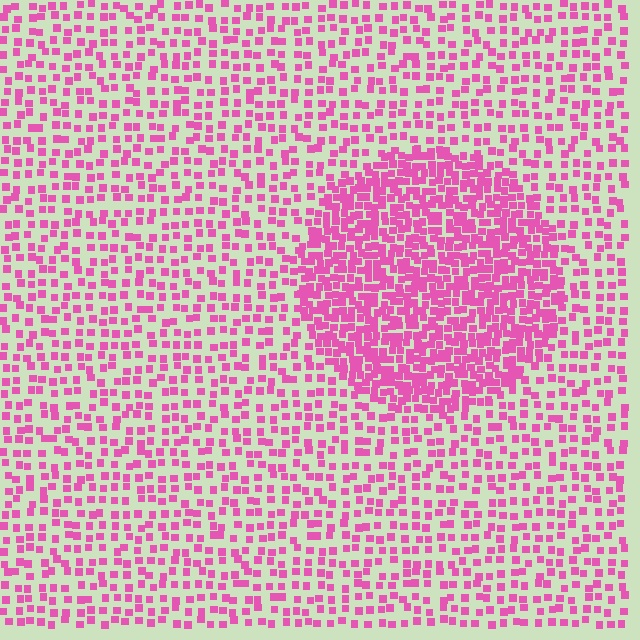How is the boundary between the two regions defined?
The boundary is defined by a change in element density (approximately 2.2x ratio). All elements are the same color, size, and shape.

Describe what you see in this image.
The image contains small pink elements arranged at two different densities. A circle-shaped region is visible where the elements are more densely packed than the surrounding area.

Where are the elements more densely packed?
The elements are more densely packed inside the circle boundary.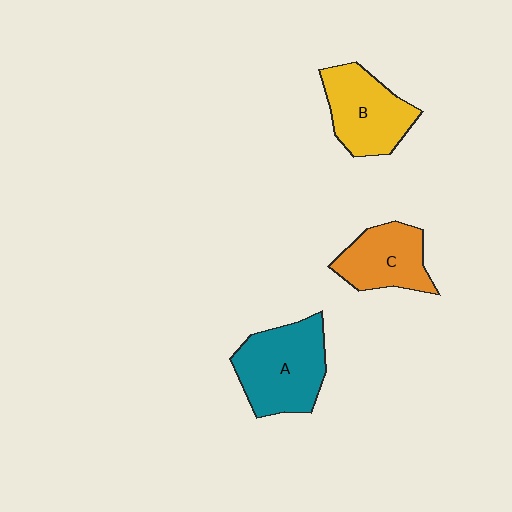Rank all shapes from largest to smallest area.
From largest to smallest: A (teal), B (yellow), C (orange).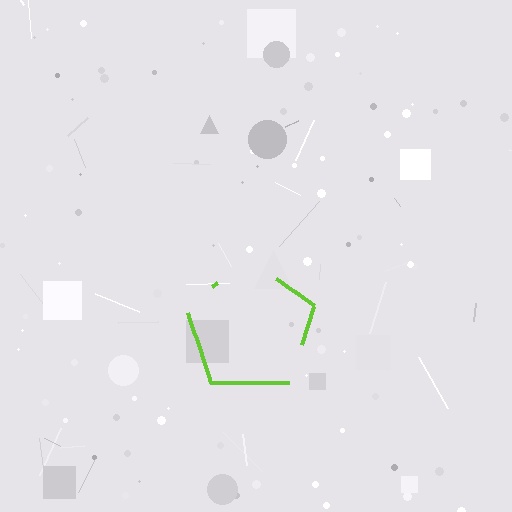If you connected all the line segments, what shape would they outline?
They would outline a pentagon.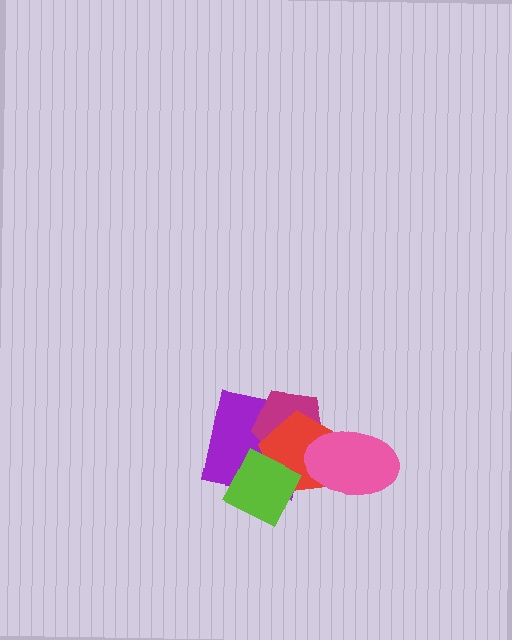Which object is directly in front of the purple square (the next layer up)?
The magenta pentagon is directly in front of the purple square.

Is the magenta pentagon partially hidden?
Yes, it is partially covered by another shape.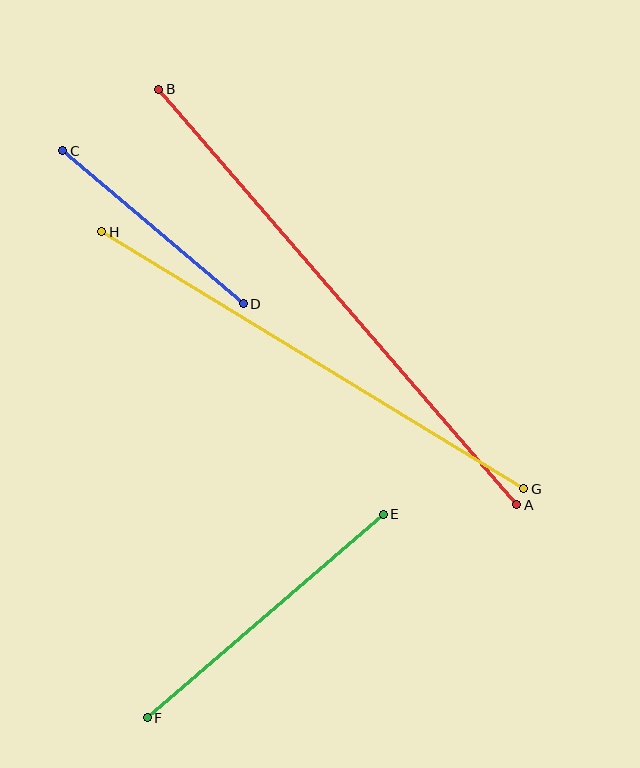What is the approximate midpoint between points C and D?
The midpoint is at approximately (153, 227) pixels.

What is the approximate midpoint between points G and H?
The midpoint is at approximately (313, 360) pixels.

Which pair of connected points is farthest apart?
Points A and B are farthest apart.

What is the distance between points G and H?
The distance is approximately 494 pixels.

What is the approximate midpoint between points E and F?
The midpoint is at approximately (265, 616) pixels.